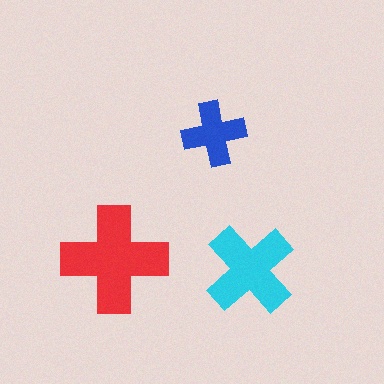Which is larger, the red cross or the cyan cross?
The red one.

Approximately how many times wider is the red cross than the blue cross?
About 1.5 times wider.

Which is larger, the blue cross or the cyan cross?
The cyan one.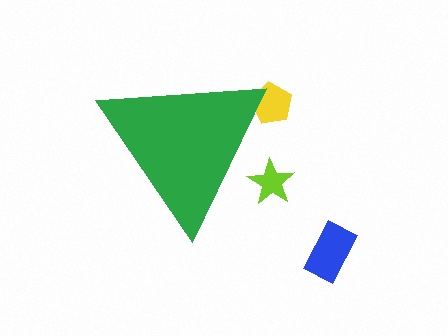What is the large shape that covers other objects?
A green triangle.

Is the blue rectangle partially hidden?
No, the blue rectangle is fully visible.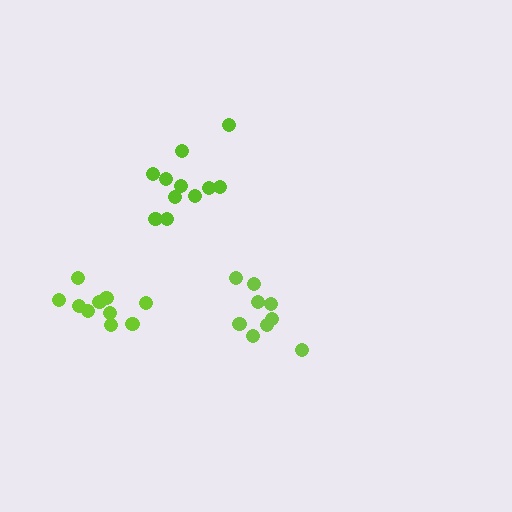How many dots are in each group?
Group 1: 9 dots, Group 2: 10 dots, Group 3: 11 dots (30 total).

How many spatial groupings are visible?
There are 3 spatial groupings.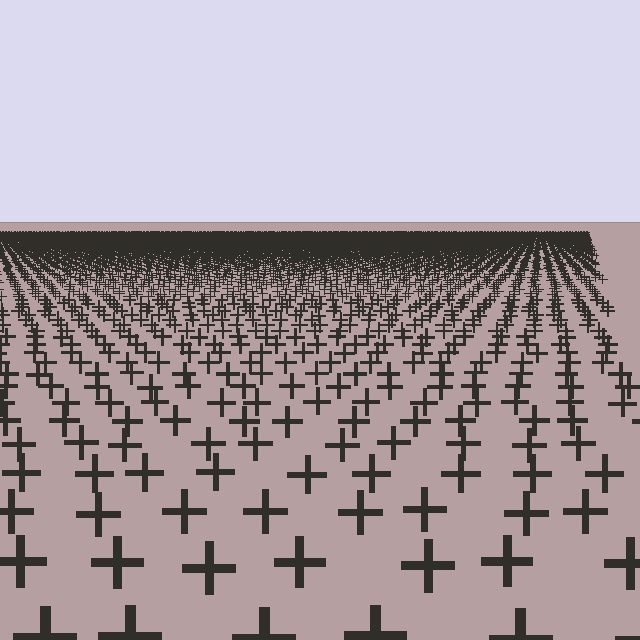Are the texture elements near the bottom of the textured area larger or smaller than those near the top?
Larger. Near the bottom, elements are closer to the viewer and appear at a bigger on-screen size.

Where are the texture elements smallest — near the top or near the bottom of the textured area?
Near the top.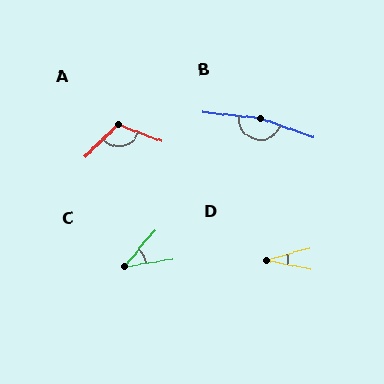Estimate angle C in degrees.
Approximately 41 degrees.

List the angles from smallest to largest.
D (27°), C (41°), A (115°), B (167°).